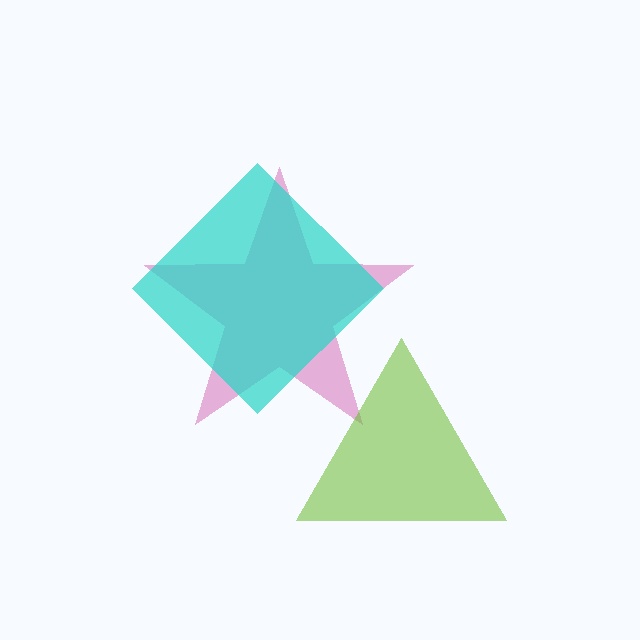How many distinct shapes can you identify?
There are 3 distinct shapes: a magenta star, a lime triangle, a cyan diamond.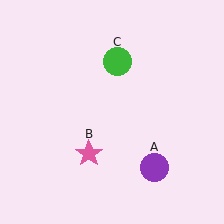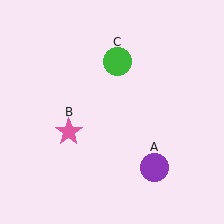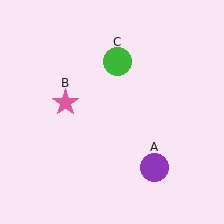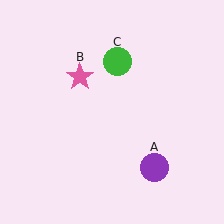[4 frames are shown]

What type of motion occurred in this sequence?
The pink star (object B) rotated clockwise around the center of the scene.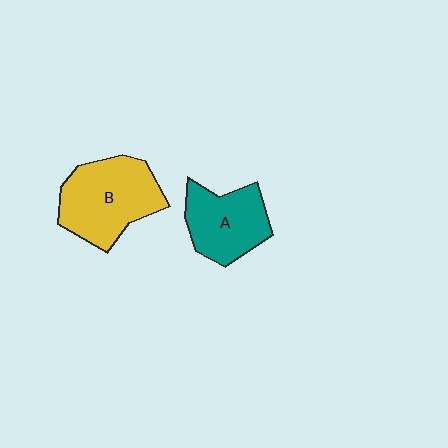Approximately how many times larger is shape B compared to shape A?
Approximately 1.3 times.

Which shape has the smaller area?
Shape A (teal).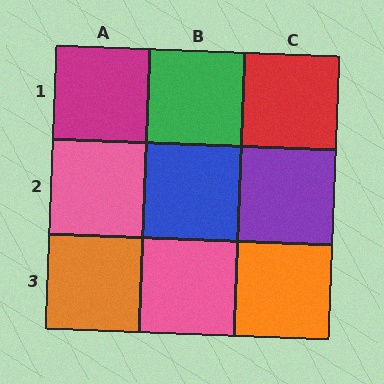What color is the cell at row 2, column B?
Blue.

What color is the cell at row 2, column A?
Pink.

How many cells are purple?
1 cell is purple.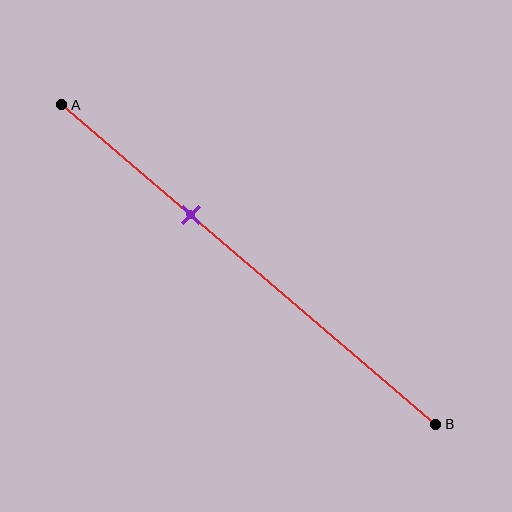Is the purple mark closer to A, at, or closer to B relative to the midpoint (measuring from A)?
The purple mark is closer to point A than the midpoint of segment AB.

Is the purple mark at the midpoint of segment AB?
No, the mark is at about 35% from A, not at the 50% midpoint.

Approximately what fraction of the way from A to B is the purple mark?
The purple mark is approximately 35% of the way from A to B.